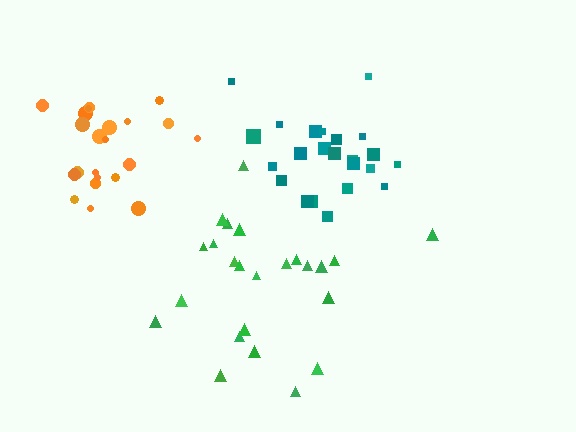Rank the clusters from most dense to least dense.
orange, teal, green.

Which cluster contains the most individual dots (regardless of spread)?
Green (24).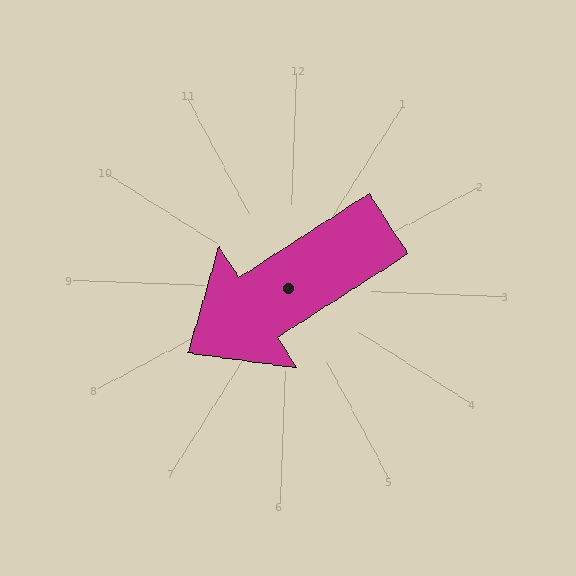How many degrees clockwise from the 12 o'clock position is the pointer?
Approximately 235 degrees.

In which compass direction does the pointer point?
Southwest.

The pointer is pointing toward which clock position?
Roughly 8 o'clock.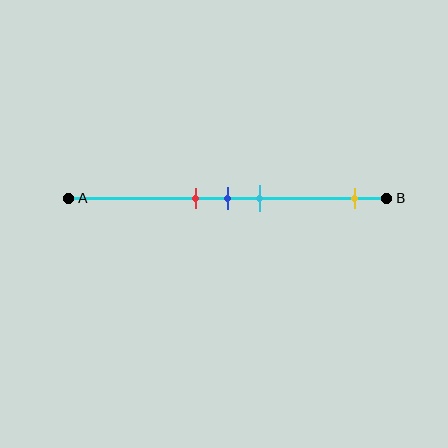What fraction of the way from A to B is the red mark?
The red mark is approximately 40% (0.4) of the way from A to B.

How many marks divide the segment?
There are 4 marks dividing the segment.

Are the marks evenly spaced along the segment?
No, the marks are not evenly spaced.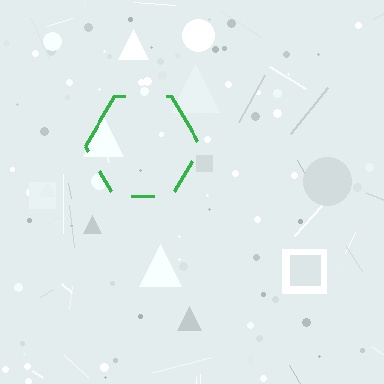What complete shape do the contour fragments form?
The contour fragments form a hexagon.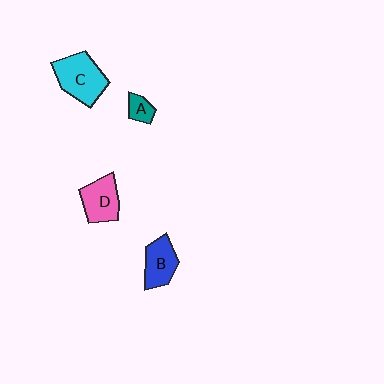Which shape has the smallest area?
Shape A (teal).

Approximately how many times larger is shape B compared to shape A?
Approximately 2.2 times.